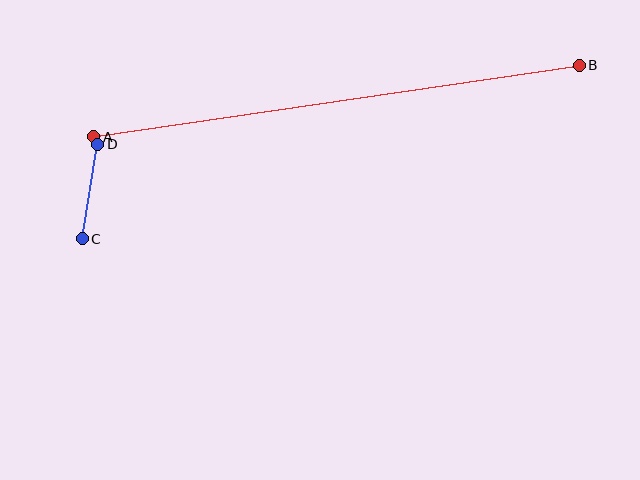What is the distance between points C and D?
The distance is approximately 96 pixels.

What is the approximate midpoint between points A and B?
The midpoint is at approximately (336, 101) pixels.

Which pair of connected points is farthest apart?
Points A and B are farthest apart.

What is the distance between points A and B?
The distance is approximately 491 pixels.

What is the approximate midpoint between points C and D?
The midpoint is at approximately (90, 192) pixels.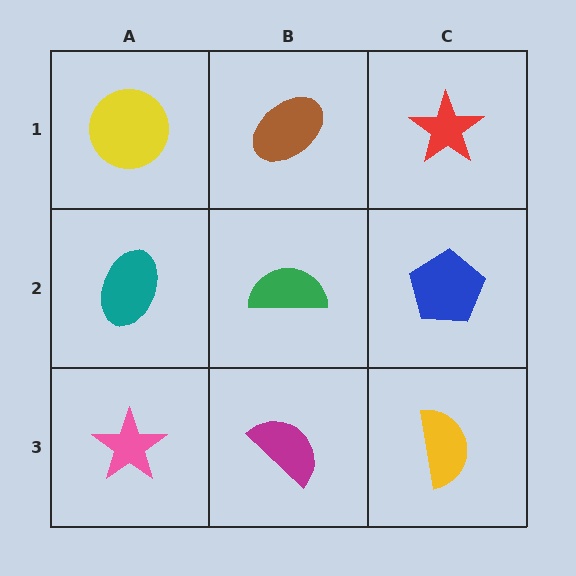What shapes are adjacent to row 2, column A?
A yellow circle (row 1, column A), a pink star (row 3, column A), a green semicircle (row 2, column B).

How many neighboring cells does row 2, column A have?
3.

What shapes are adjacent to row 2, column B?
A brown ellipse (row 1, column B), a magenta semicircle (row 3, column B), a teal ellipse (row 2, column A), a blue pentagon (row 2, column C).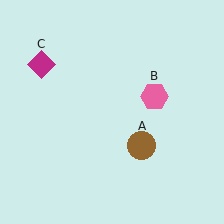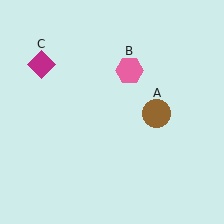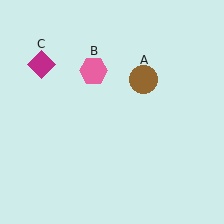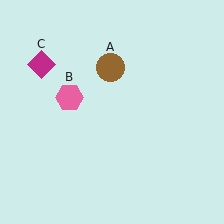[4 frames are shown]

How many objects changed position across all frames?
2 objects changed position: brown circle (object A), pink hexagon (object B).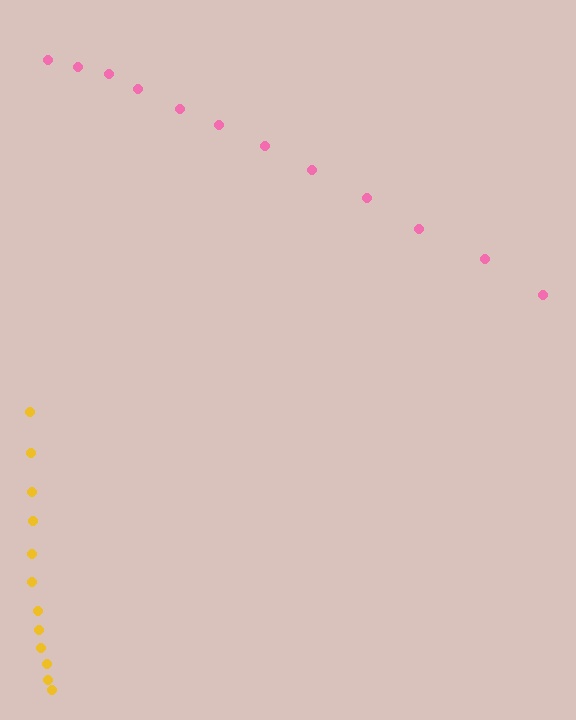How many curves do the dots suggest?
There are 2 distinct paths.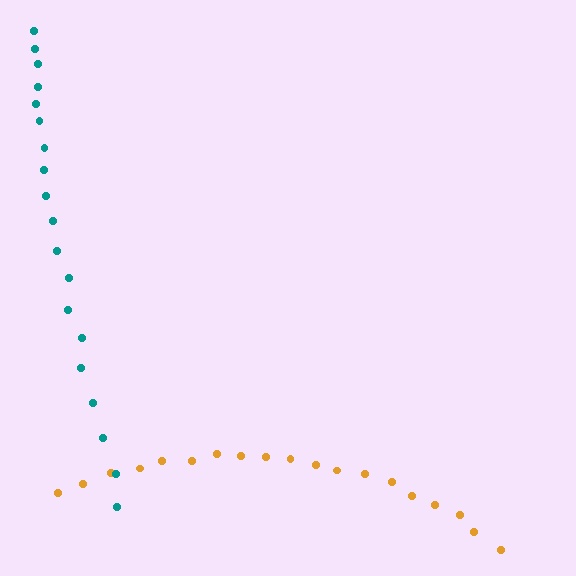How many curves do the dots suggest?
There are 2 distinct paths.